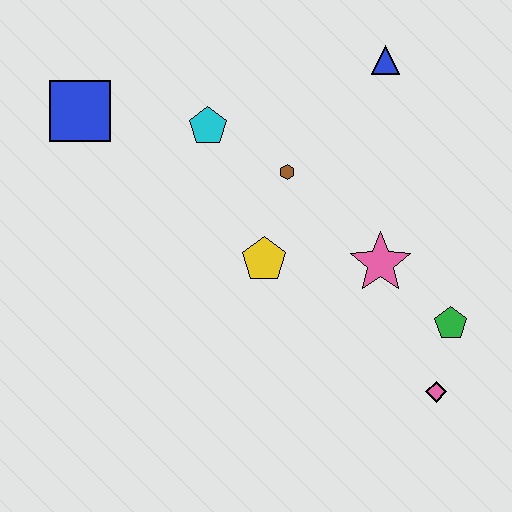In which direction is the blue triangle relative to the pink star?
The blue triangle is above the pink star.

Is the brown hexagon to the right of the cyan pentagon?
Yes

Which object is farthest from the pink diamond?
The blue square is farthest from the pink diamond.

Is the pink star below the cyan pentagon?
Yes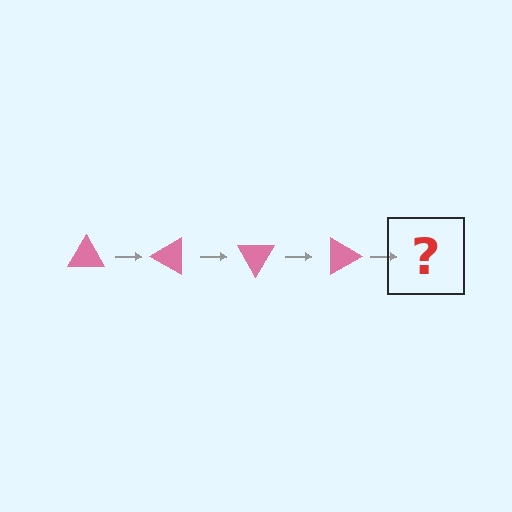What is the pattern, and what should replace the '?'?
The pattern is that the triangle rotates 30 degrees each step. The '?' should be a pink triangle rotated 120 degrees.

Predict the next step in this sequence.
The next step is a pink triangle rotated 120 degrees.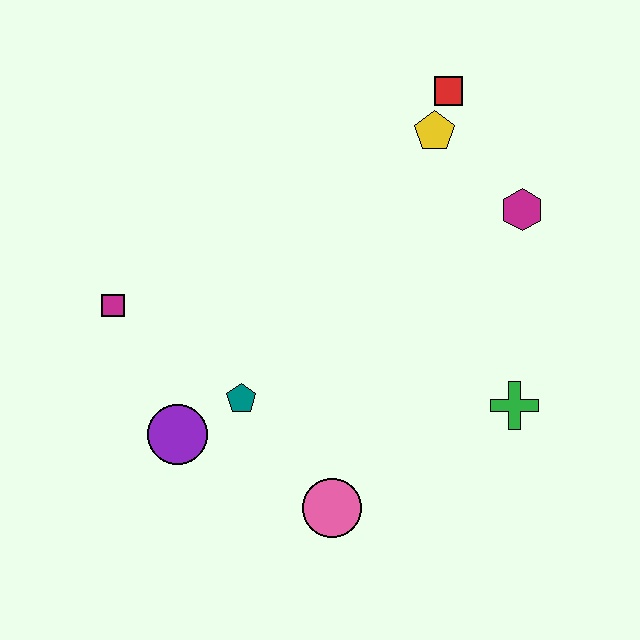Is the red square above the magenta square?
Yes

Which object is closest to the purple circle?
The teal pentagon is closest to the purple circle.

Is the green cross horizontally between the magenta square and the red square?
No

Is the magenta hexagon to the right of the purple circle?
Yes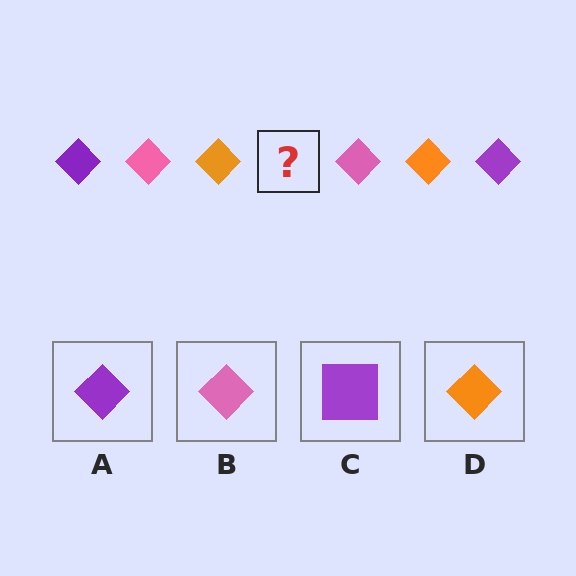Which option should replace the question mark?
Option A.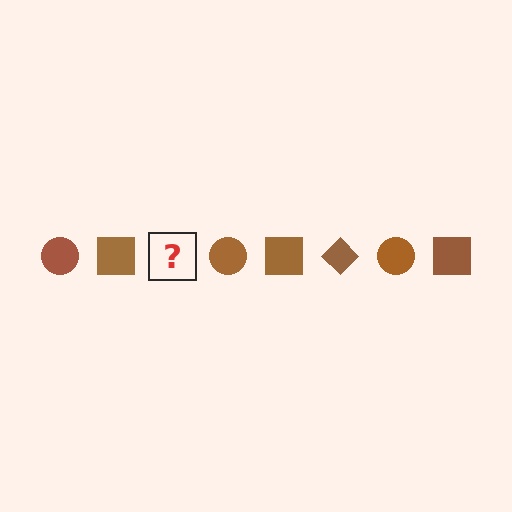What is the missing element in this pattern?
The missing element is a brown diamond.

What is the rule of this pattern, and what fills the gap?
The rule is that the pattern cycles through circle, square, diamond shapes in brown. The gap should be filled with a brown diamond.